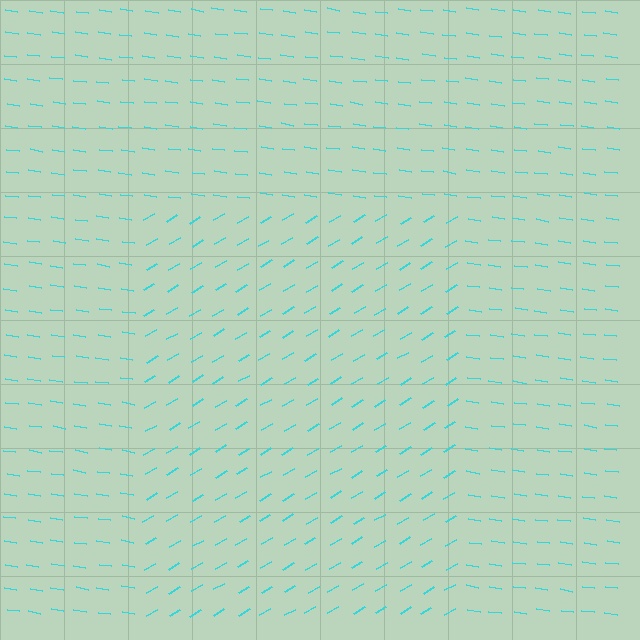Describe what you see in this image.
The image is filled with small cyan line segments. A rectangle region in the image has lines oriented differently from the surrounding lines, creating a visible texture boundary.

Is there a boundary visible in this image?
Yes, there is a texture boundary formed by a change in line orientation.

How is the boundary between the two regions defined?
The boundary is defined purely by a change in line orientation (approximately 39 degrees difference). All lines are the same color and thickness.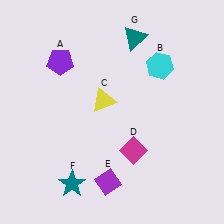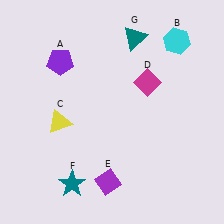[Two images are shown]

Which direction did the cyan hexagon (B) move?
The cyan hexagon (B) moved up.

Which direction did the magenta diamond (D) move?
The magenta diamond (D) moved up.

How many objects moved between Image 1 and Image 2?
3 objects moved between the two images.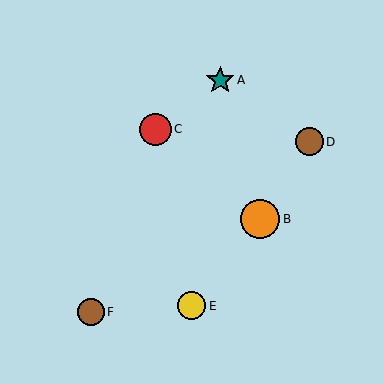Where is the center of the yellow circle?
The center of the yellow circle is at (192, 306).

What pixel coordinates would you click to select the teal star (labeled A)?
Click at (220, 80) to select the teal star A.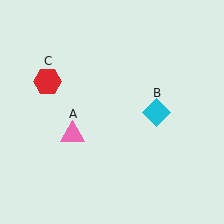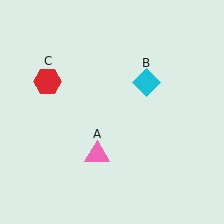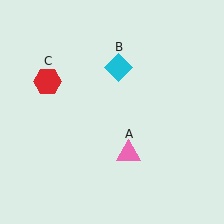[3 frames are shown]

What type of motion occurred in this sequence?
The pink triangle (object A), cyan diamond (object B) rotated counterclockwise around the center of the scene.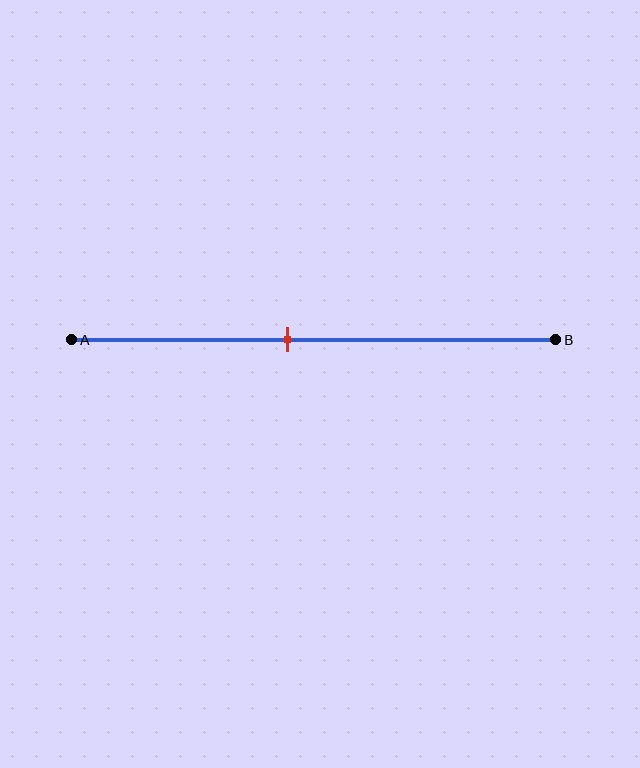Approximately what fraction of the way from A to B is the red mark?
The red mark is approximately 45% of the way from A to B.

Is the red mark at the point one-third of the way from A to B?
No, the mark is at about 45% from A, not at the 33% one-third point.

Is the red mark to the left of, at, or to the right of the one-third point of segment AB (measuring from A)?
The red mark is to the right of the one-third point of segment AB.